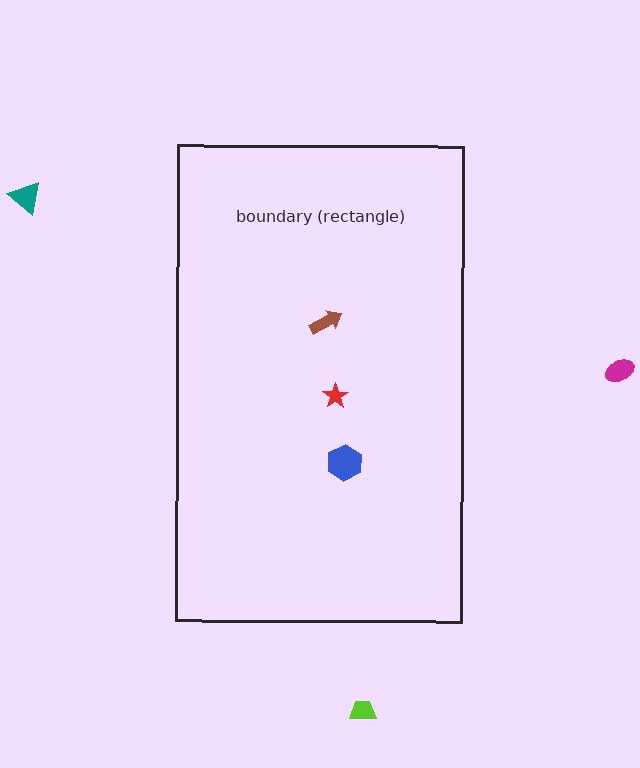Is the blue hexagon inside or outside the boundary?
Inside.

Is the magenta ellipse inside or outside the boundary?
Outside.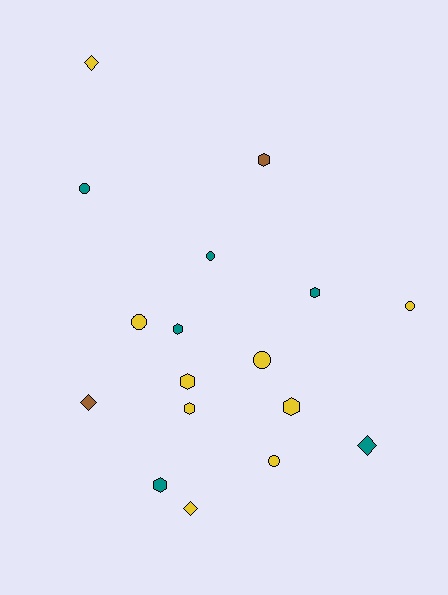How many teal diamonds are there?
There is 1 teal diamond.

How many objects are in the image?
There are 17 objects.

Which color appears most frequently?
Yellow, with 9 objects.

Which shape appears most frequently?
Hexagon, with 7 objects.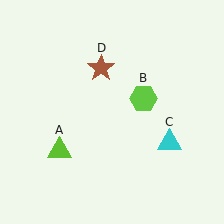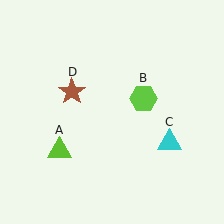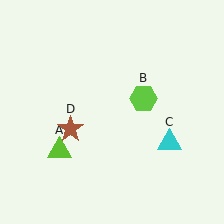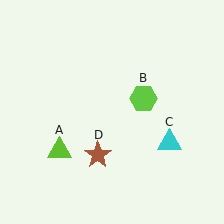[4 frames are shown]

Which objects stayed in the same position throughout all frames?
Lime triangle (object A) and lime hexagon (object B) and cyan triangle (object C) remained stationary.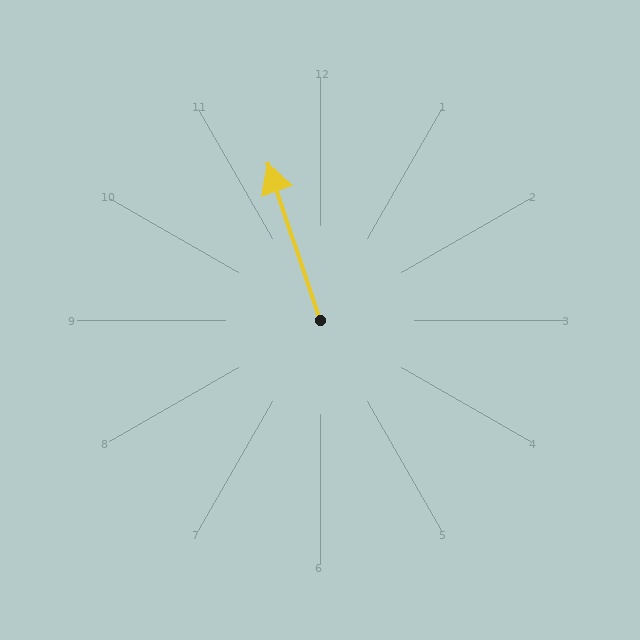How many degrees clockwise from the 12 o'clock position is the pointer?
Approximately 342 degrees.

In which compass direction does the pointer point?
North.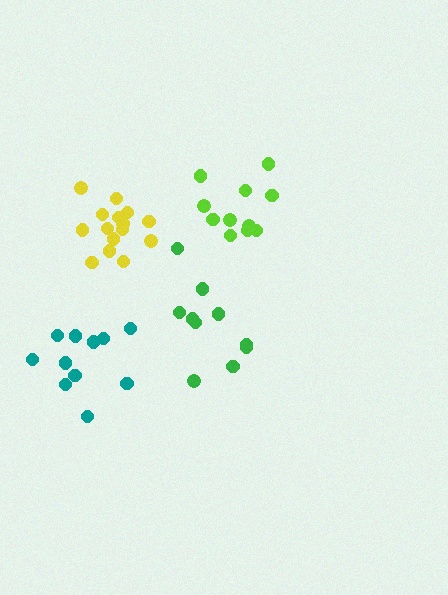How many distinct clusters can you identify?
There are 4 distinct clusters.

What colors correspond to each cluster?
The clusters are colored: lime, teal, yellow, green.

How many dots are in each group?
Group 1: 11 dots, Group 2: 11 dots, Group 3: 15 dots, Group 4: 10 dots (47 total).